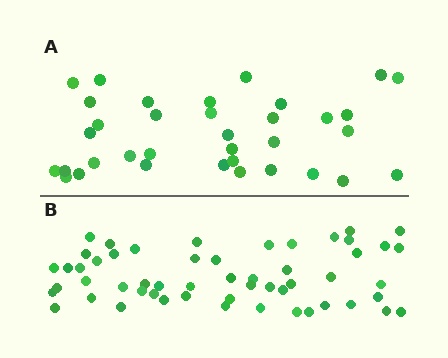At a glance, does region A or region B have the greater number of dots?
Region B (the bottom region) has more dots.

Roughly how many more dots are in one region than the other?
Region B has approximately 20 more dots than region A.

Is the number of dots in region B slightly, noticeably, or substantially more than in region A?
Region B has substantially more. The ratio is roughly 1.5 to 1.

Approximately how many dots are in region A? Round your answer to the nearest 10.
About 40 dots. (The exact count is 35, which rounds to 40.)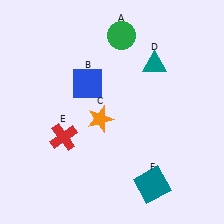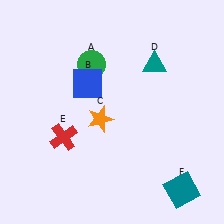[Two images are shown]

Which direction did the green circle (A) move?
The green circle (A) moved left.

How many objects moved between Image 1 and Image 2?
2 objects moved between the two images.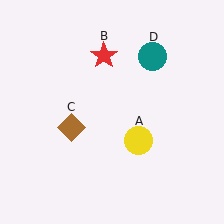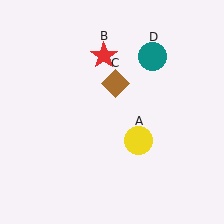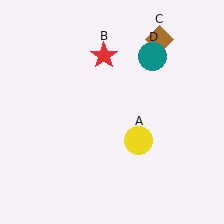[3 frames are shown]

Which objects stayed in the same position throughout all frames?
Yellow circle (object A) and red star (object B) and teal circle (object D) remained stationary.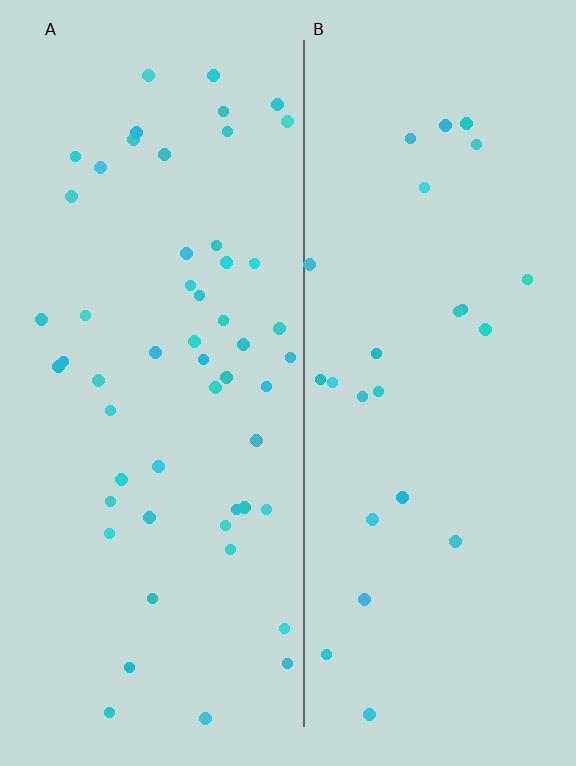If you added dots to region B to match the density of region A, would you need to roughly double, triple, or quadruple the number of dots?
Approximately double.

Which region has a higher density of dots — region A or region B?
A (the left).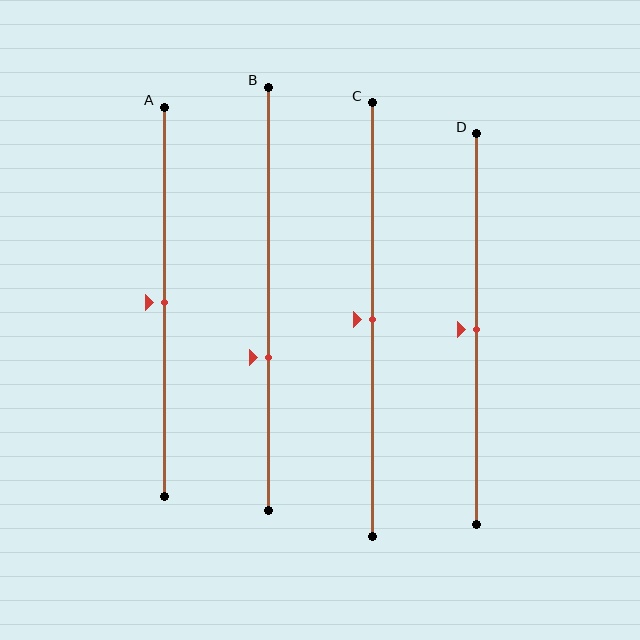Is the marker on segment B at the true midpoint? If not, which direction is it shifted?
No, the marker on segment B is shifted downward by about 14% of the segment length.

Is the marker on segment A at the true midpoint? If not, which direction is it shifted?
Yes, the marker on segment A is at the true midpoint.